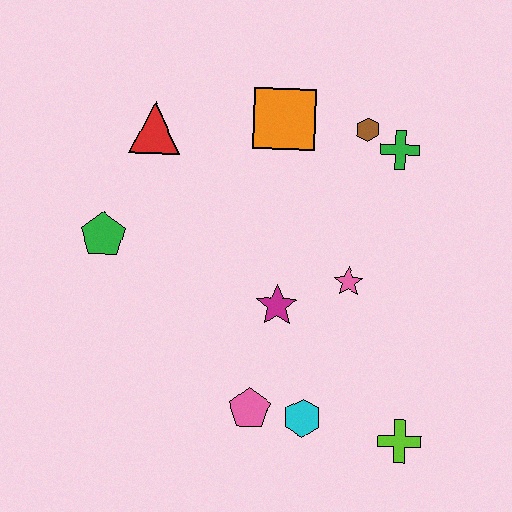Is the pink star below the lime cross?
No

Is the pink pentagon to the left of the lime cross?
Yes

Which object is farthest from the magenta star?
The red triangle is farthest from the magenta star.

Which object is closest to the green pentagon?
The red triangle is closest to the green pentagon.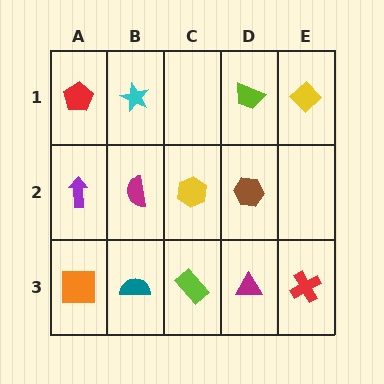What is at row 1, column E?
A yellow diamond.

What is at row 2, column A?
A purple arrow.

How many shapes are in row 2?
4 shapes.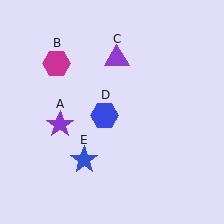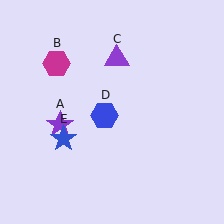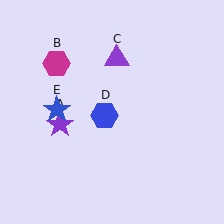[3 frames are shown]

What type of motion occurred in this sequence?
The blue star (object E) rotated clockwise around the center of the scene.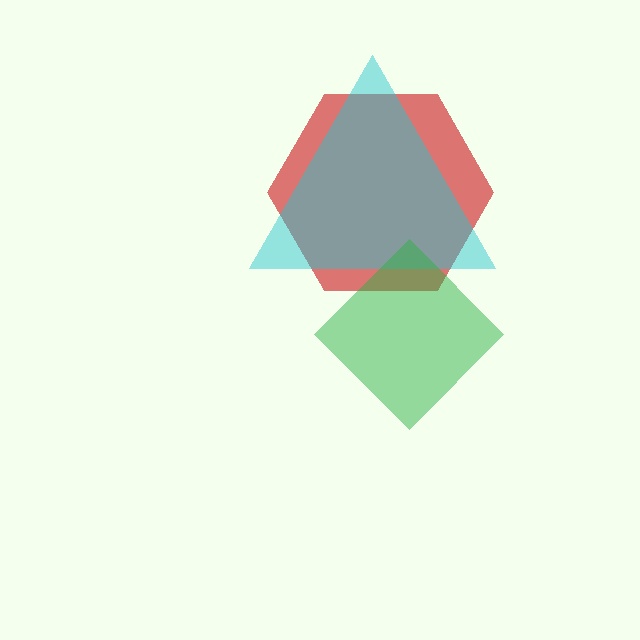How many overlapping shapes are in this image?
There are 3 overlapping shapes in the image.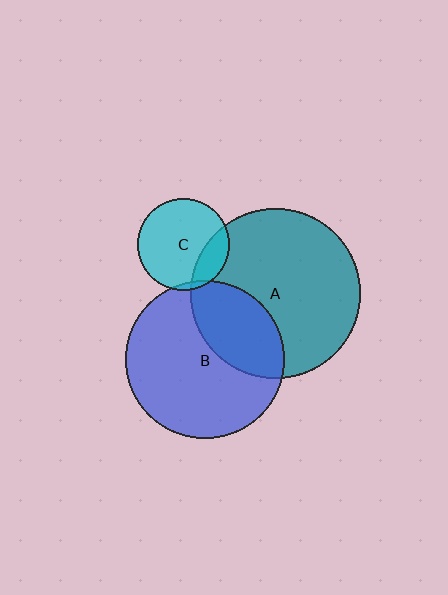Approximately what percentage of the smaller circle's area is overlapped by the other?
Approximately 30%.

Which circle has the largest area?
Circle A (teal).